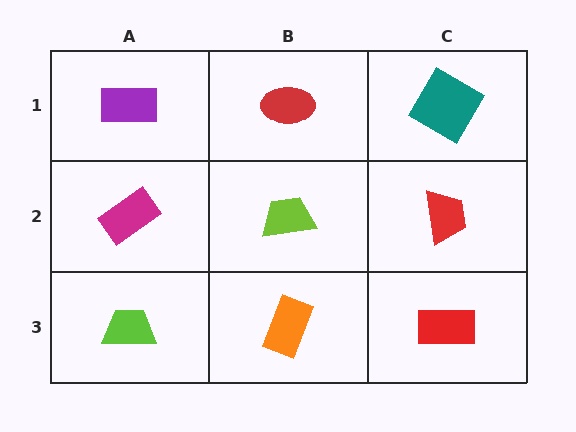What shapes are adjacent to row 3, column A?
A magenta rectangle (row 2, column A), an orange rectangle (row 3, column B).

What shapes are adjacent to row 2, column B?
A red ellipse (row 1, column B), an orange rectangle (row 3, column B), a magenta rectangle (row 2, column A), a red trapezoid (row 2, column C).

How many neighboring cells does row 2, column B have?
4.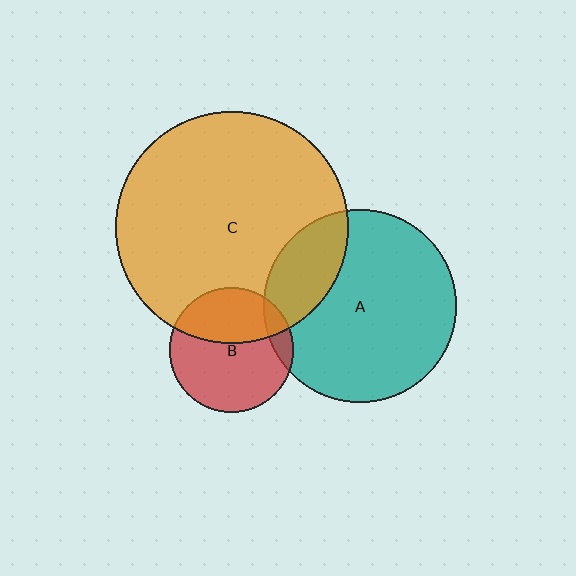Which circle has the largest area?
Circle C (orange).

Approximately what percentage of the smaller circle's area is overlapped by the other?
Approximately 10%.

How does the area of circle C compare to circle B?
Approximately 3.5 times.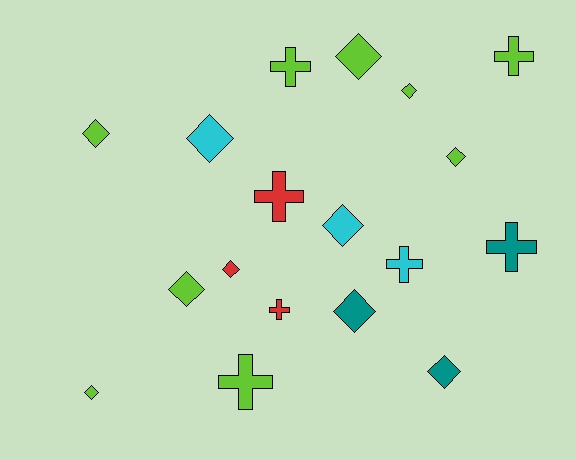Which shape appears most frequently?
Diamond, with 11 objects.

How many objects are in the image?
There are 18 objects.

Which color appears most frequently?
Lime, with 9 objects.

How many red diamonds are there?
There is 1 red diamond.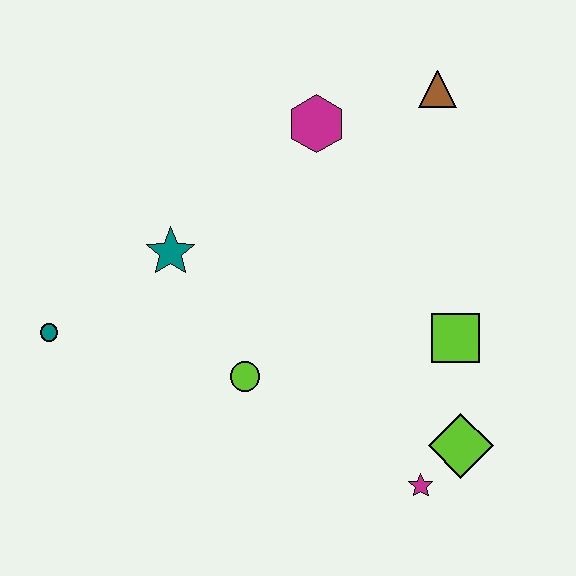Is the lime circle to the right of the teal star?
Yes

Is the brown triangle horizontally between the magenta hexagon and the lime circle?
No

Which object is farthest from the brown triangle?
The teal circle is farthest from the brown triangle.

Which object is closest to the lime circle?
The teal star is closest to the lime circle.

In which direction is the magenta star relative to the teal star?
The magenta star is to the right of the teal star.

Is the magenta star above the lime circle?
No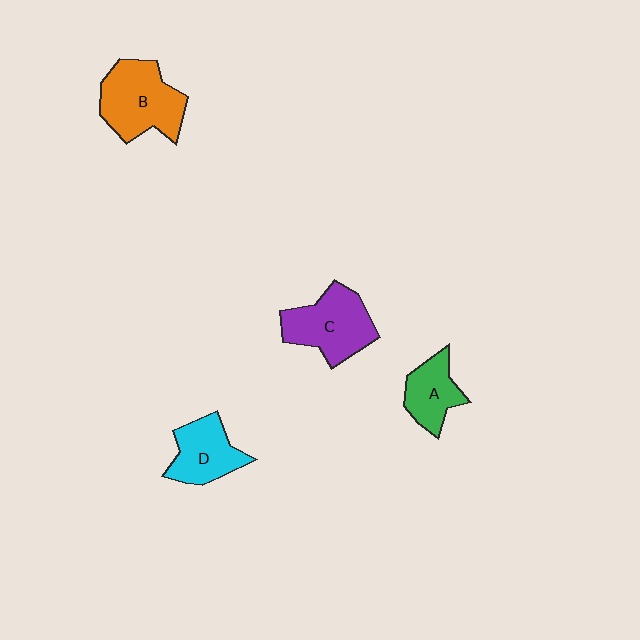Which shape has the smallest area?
Shape A (green).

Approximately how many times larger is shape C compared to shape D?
Approximately 1.3 times.